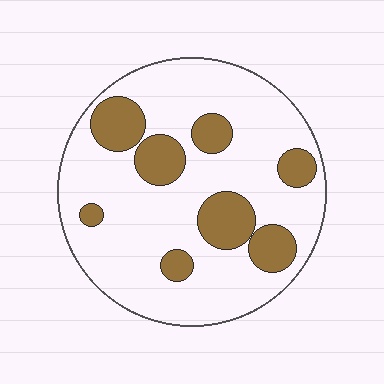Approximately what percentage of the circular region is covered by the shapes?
Approximately 25%.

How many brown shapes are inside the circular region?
8.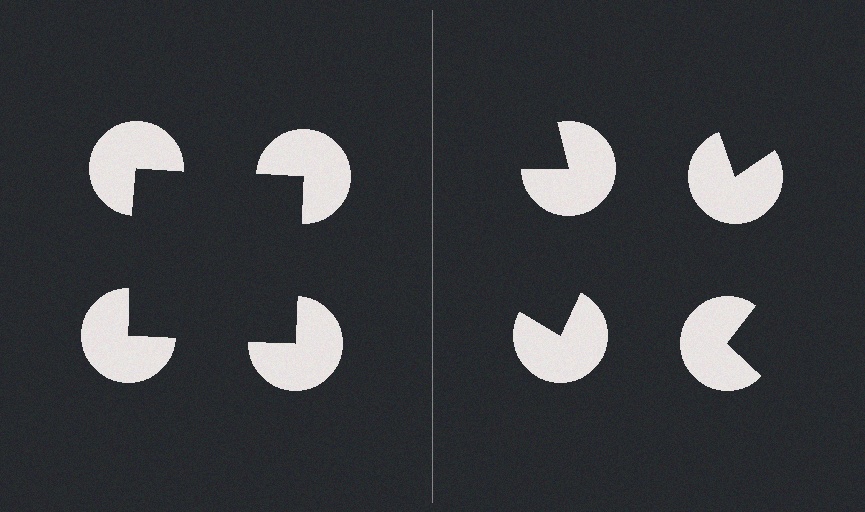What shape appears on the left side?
An illusory square.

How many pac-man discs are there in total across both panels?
8 — 4 on each side.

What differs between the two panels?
The pac-man discs are positioned identically on both sides; only the wedge orientations differ. On the left they align to a square; on the right they are misaligned.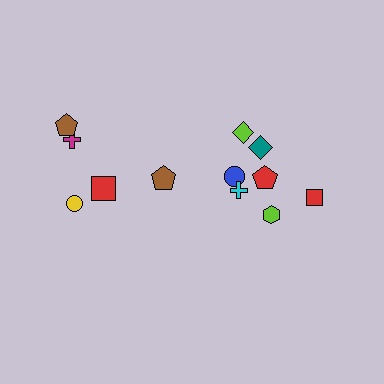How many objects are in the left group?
There are 5 objects.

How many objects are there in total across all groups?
There are 12 objects.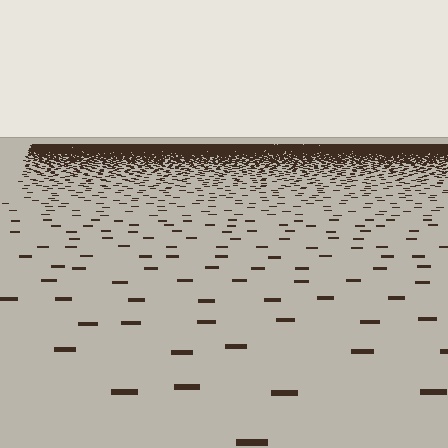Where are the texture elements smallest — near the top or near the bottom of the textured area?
Near the top.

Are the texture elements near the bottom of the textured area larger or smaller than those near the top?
Larger. Near the bottom, elements are closer to the viewer and appear at a bigger on-screen size.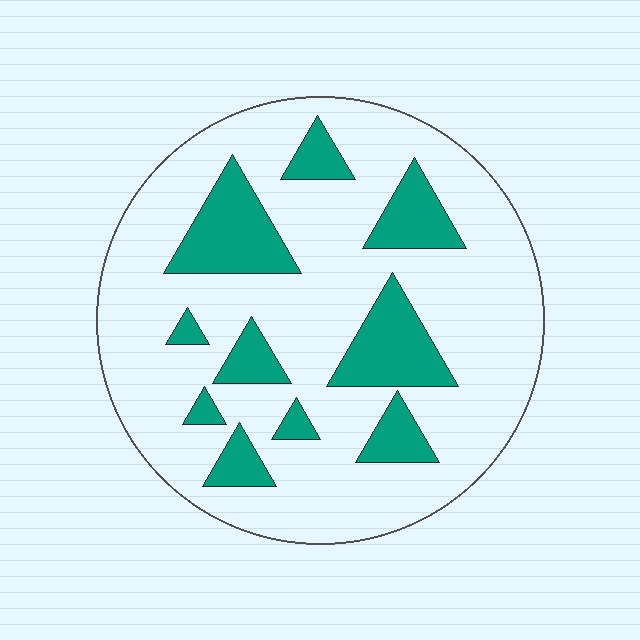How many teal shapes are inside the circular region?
10.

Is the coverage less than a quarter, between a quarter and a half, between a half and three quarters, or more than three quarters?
Less than a quarter.